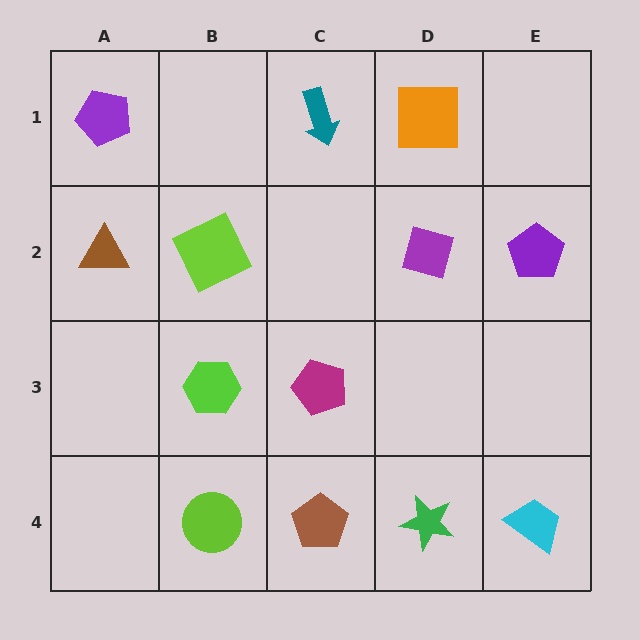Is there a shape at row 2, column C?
No, that cell is empty.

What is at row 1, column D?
An orange square.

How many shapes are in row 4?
4 shapes.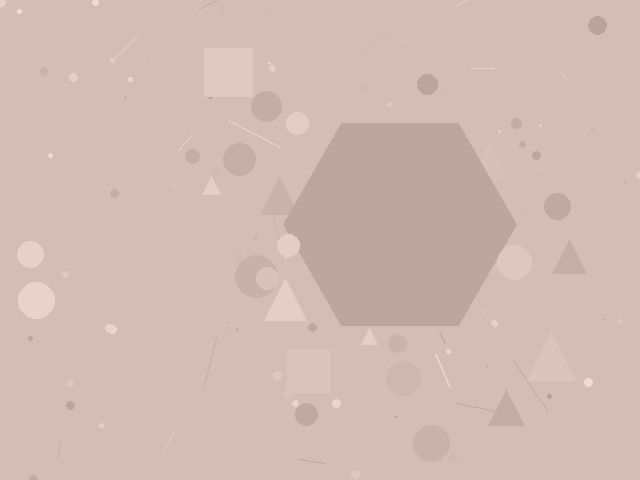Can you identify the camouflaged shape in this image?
The camouflaged shape is a hexagon.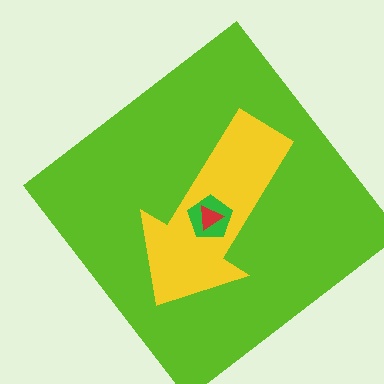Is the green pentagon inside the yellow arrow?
Yes.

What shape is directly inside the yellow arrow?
The green pentagon.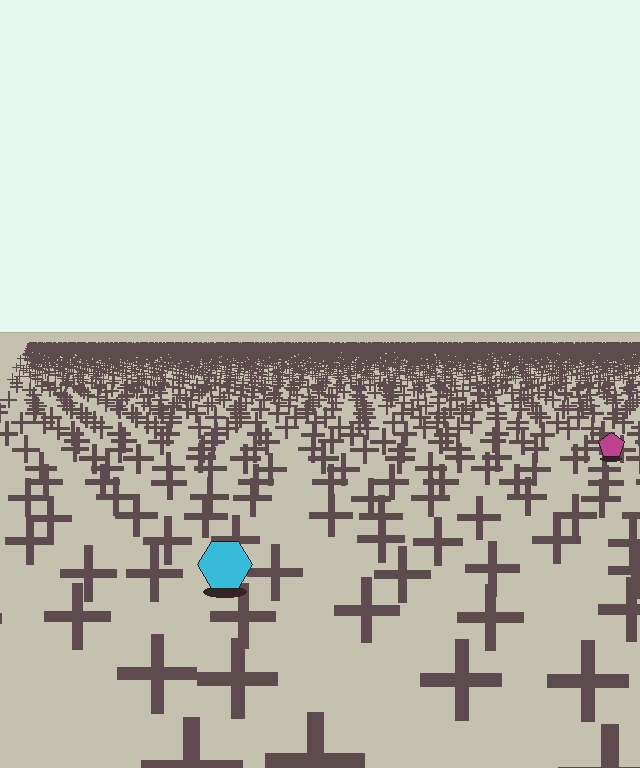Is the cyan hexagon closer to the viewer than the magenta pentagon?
Yes. The cyan hexagon is closer — you can tell from the texture gradient: the ground texture is coarser near it.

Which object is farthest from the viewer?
The magenta pentagon is farthest from the viewer. It appears smaller and the ground texture around it is denser.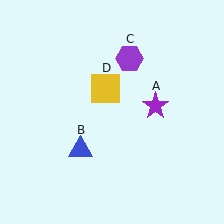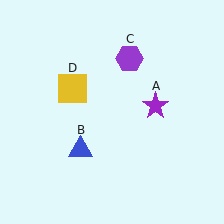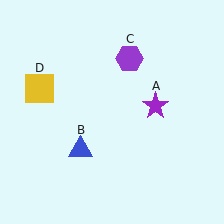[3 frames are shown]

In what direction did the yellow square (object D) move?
The yellow square (object D) moved left.